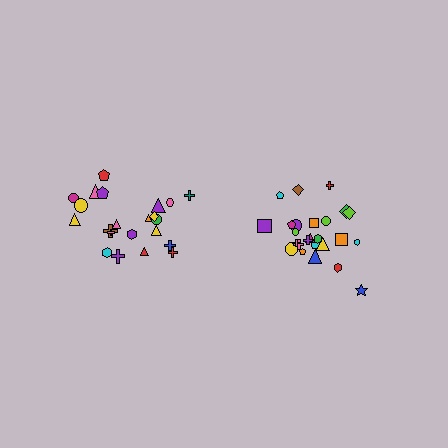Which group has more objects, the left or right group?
The right group.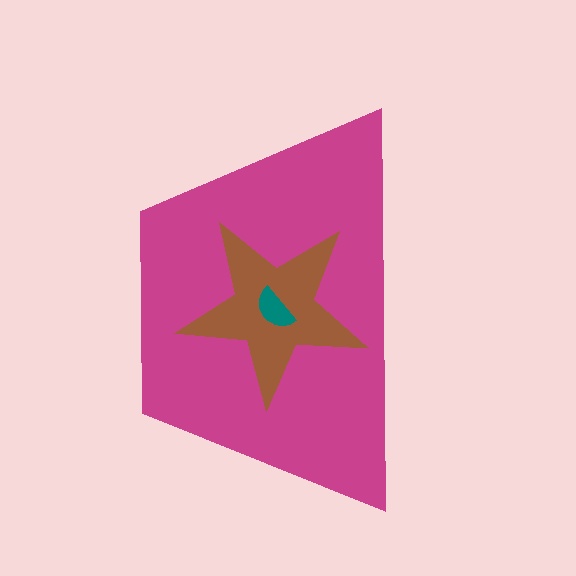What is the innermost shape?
The teal semicircle.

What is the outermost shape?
The magenta trapezoid.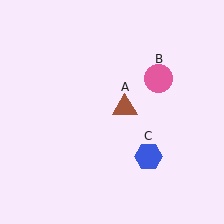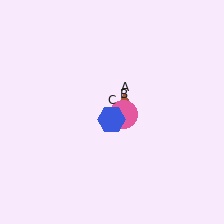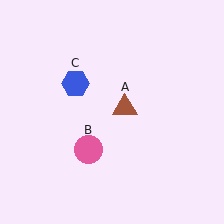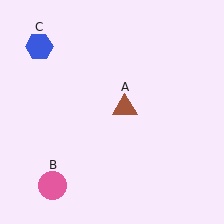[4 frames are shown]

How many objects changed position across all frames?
2 objects changed position: pink circle (object B), blue hexagon (object C).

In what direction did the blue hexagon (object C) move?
The blue hexagon (object C) moved up and to the left.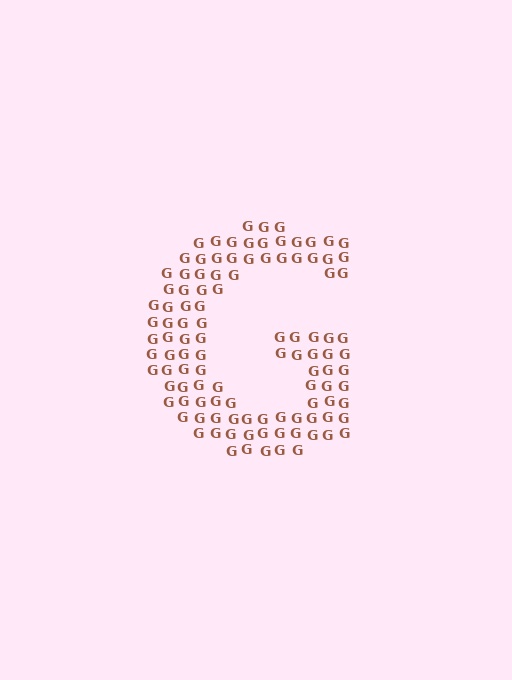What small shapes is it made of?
It is made of small letter G's.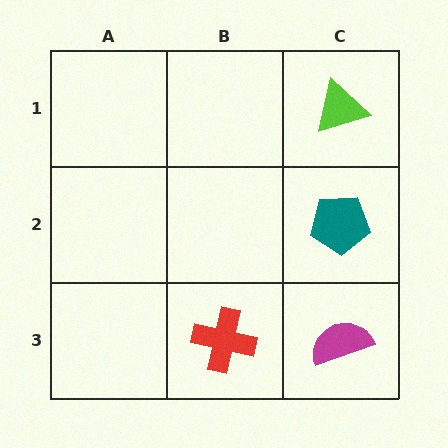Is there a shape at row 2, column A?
No, that cell is empty.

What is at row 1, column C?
A lime triangle.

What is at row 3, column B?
A red cross.